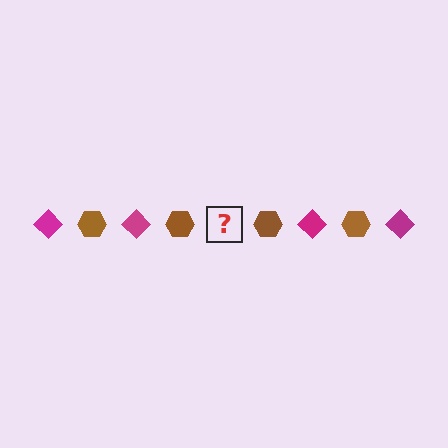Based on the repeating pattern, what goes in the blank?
The blank should be a magenta diamond.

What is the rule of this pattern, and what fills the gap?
The rule is that the pattern alternates between magenta diamond and brown hexagon. The gap should be filled with a magenta diamond.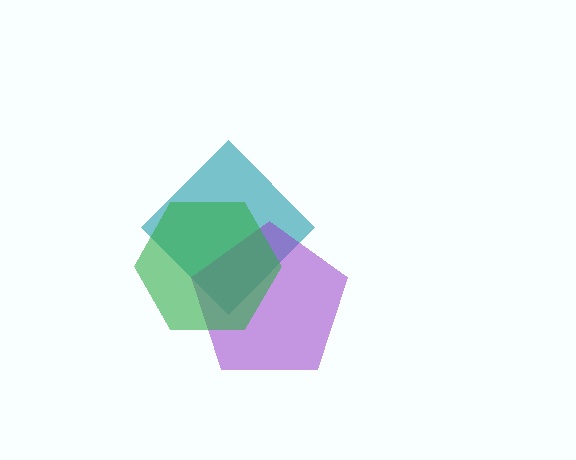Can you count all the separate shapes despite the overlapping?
Yes, there are 3 separate shapes.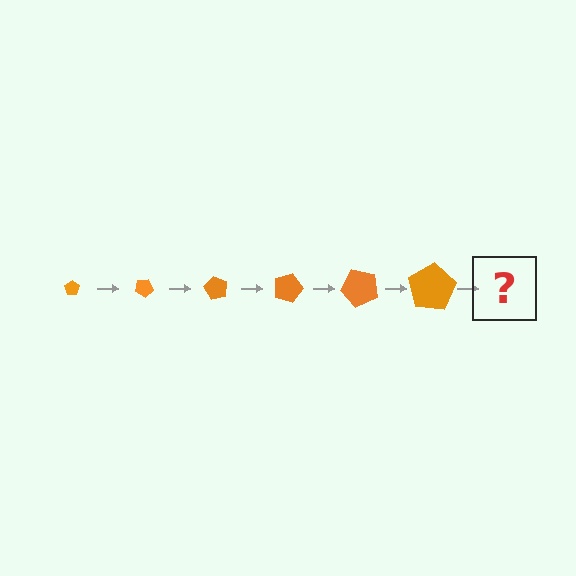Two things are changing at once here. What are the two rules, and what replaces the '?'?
The two rules are that the pentagon grows larger each step and it rotates 30 degrees each step. The '?' should be a pentagon, larger than the previous one and rotated 180 degrees from the start.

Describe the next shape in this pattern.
It should be a pentagon, larger than the previous one and rotated 180 degrees from the start.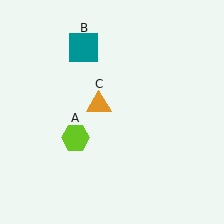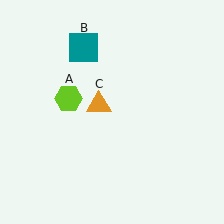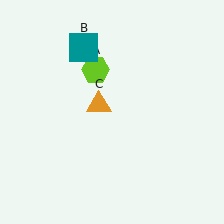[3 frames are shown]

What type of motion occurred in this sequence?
The lime hexagon (object A) rotated clockwise around the center of the scene.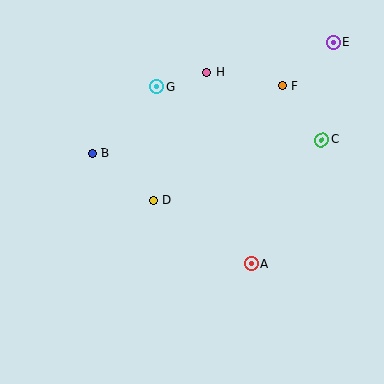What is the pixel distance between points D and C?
The distance between D and C is 180 pixels.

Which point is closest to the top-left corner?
Point B is closest to the top-left corner.